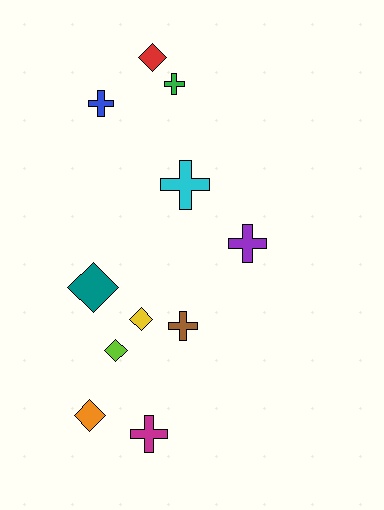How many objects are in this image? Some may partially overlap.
There are 11 objects.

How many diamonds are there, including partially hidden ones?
There are 5 diamonds.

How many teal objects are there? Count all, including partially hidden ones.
There is 1 teal object.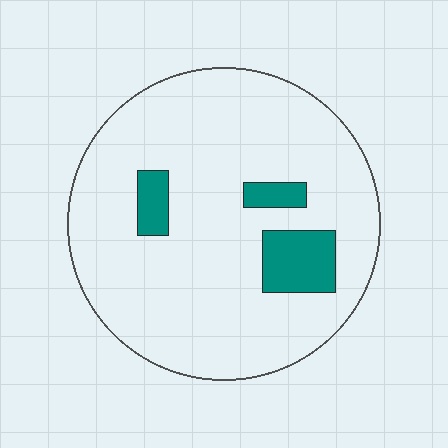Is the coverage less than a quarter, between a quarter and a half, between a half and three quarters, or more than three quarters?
Less than a quarter.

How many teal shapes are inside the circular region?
3.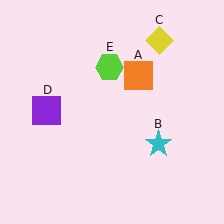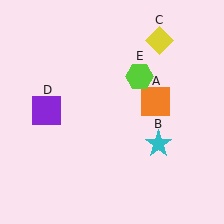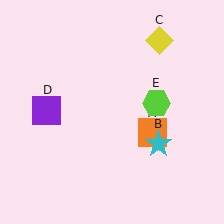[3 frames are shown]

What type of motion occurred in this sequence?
The orange square (object A), lime hexagon (object E) rotated clockwise around the center of the scene.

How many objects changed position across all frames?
2 objects changed position: orange square (object A), lime hexagon (object E).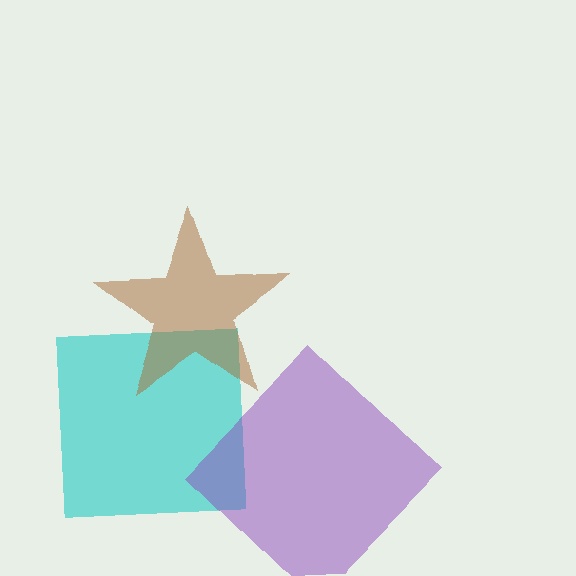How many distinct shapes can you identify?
There are 3 distinct shapes: a cyan square, a purple diamond, a brown star.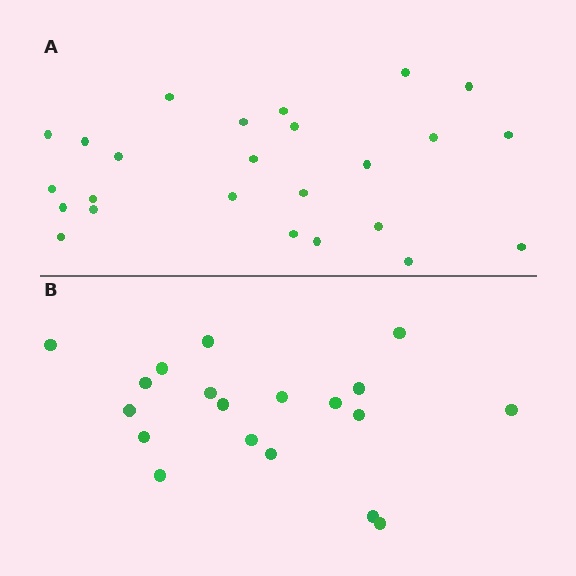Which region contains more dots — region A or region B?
Region A (the top region) has more dots.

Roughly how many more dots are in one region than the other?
Region A has about 6 more dots than region B.